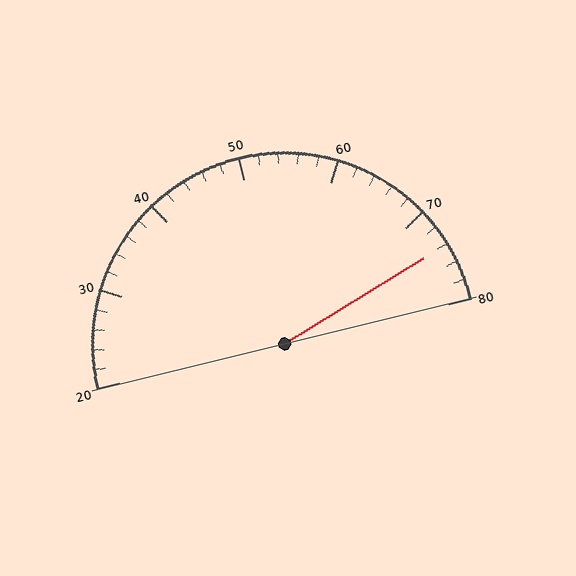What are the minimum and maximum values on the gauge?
The gauge ranges from 20 to 80.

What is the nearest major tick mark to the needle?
The nearest major tick mark is 70.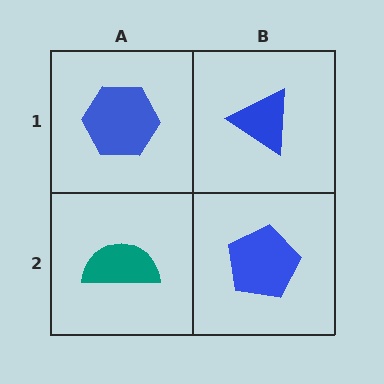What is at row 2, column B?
A blue pentagon.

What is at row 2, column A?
A teal semicircle.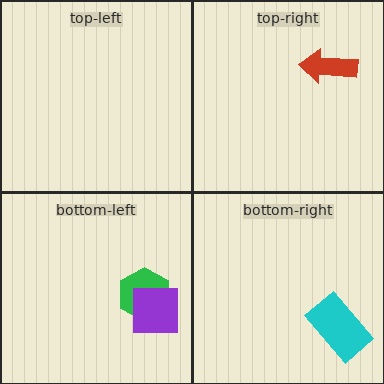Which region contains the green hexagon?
The bottom-left region.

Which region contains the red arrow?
The top-right region.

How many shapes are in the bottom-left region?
2.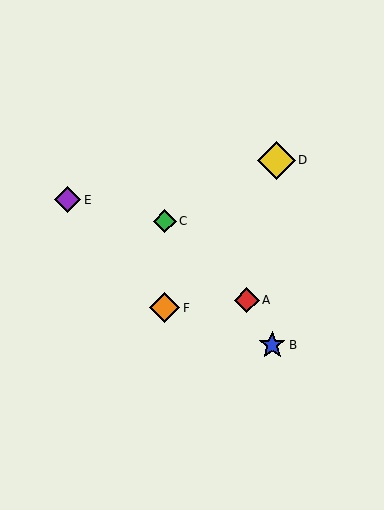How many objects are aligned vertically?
2 objects (C, F) are aligned vertically.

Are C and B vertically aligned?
No, C is at x≈165 and B is at x≈272.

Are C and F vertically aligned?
Yes, both are at x≈165.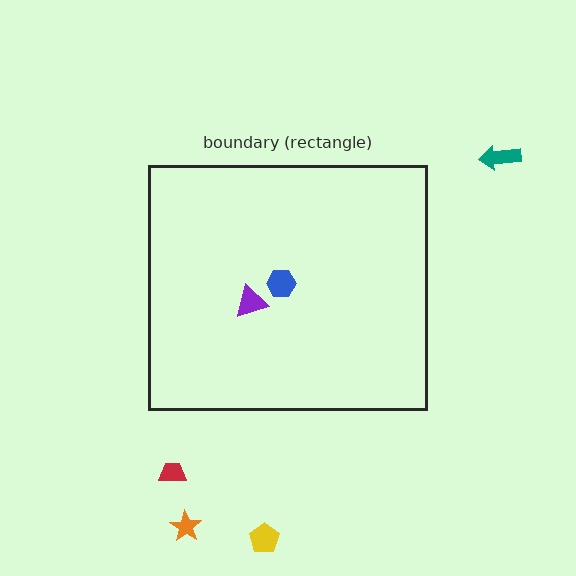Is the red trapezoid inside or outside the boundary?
Outside.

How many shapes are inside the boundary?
2 inside, 4 outside.